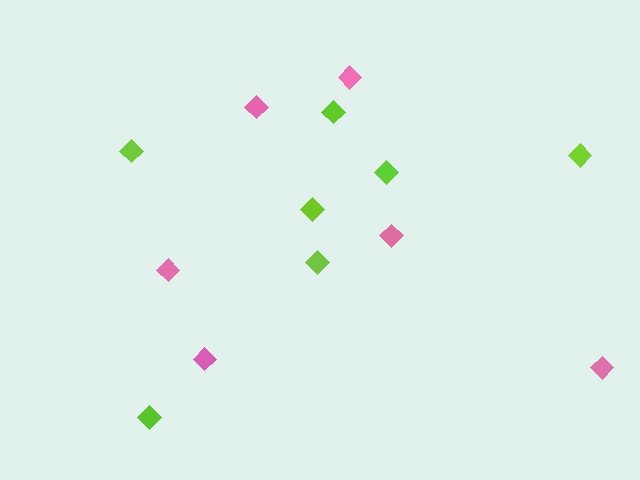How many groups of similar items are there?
There are 2 groups: one group of lime diamonds (7) and one group of pink diamonds (6).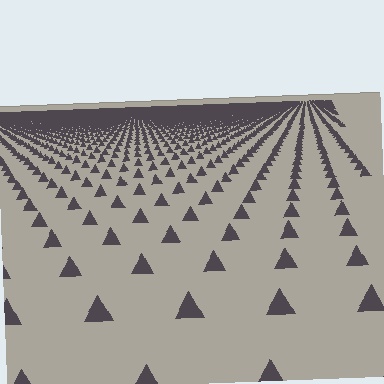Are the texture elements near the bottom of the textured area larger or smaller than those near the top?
Larger. Near the bottom, elements are closer to the viewer and appear at a bigger on-screen size.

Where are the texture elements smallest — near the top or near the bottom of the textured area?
Near the top.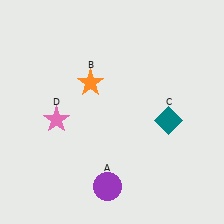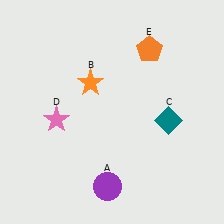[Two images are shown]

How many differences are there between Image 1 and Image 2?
There is 1 difference between the two images.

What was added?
An orange pentagon (E) was added in Image 2.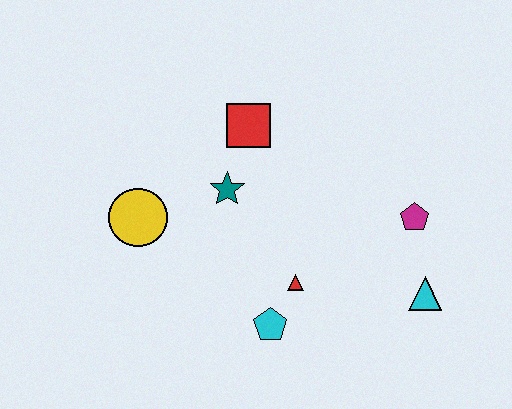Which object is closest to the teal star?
The red square is closest to the teal star.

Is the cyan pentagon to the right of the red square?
Yes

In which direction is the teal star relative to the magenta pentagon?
The teal star is to the left of the magenta pentagon.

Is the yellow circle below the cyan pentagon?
No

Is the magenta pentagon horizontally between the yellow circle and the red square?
No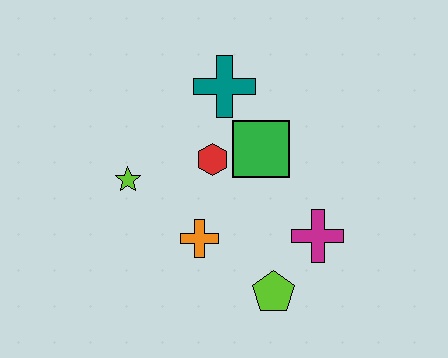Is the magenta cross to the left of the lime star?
No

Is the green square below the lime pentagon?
No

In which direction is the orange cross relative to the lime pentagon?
The orange cross is to the left of the lime pentagon.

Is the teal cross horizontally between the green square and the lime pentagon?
No